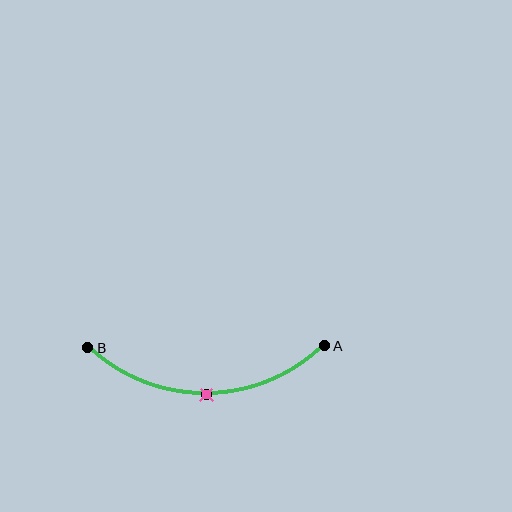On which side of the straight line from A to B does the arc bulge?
The arc bulges below the straight line connecting A and B.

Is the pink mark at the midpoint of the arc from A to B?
Yes. The pink mark lies on the arc at equal arc-length from both A and B — it is the arc midpoint.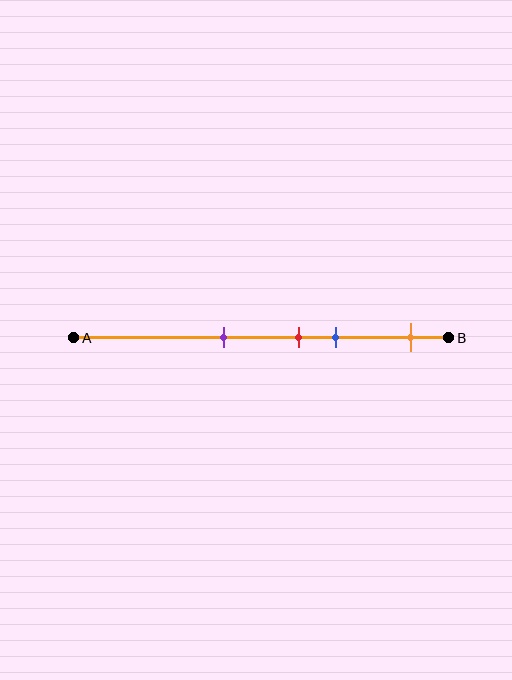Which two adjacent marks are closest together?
The red and blue marks are the closest adjacent pair.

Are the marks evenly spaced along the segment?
No, the marks are not evenly spaced.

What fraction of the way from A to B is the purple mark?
The purple mark is approximately 40% (0.4) of the way from A to B.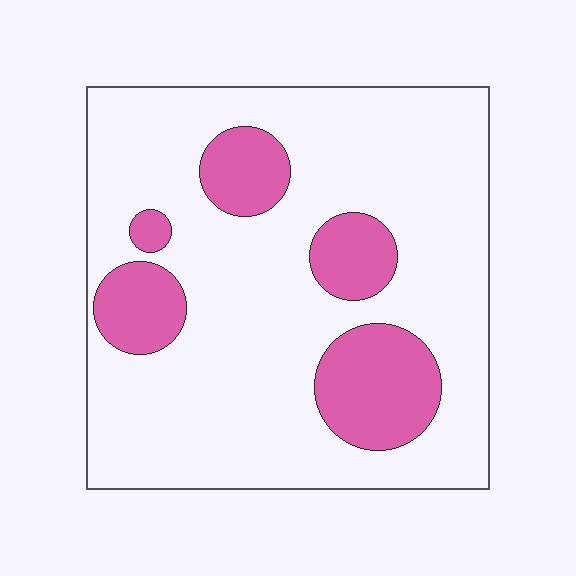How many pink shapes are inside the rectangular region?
5.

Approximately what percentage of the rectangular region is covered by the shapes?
Approximately 20%.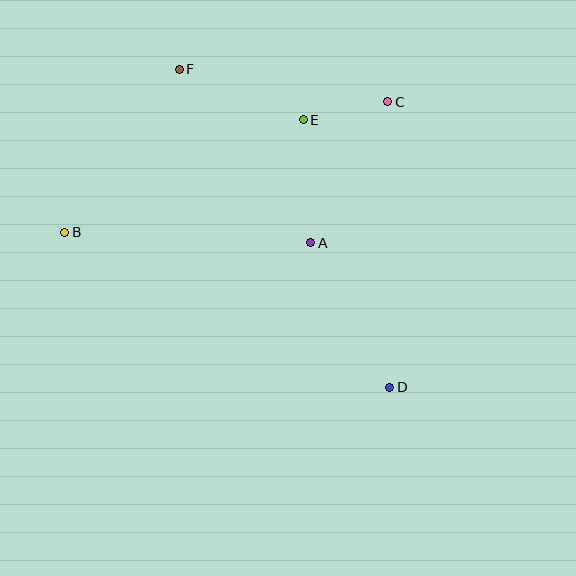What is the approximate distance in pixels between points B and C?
The distance between B and C is approximately 348 pixels.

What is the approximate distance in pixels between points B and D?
The distance between B and D is approximately 360 pixels.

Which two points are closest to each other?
Points C and E are closest to each other.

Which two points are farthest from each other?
Points D and F are farthest from each other.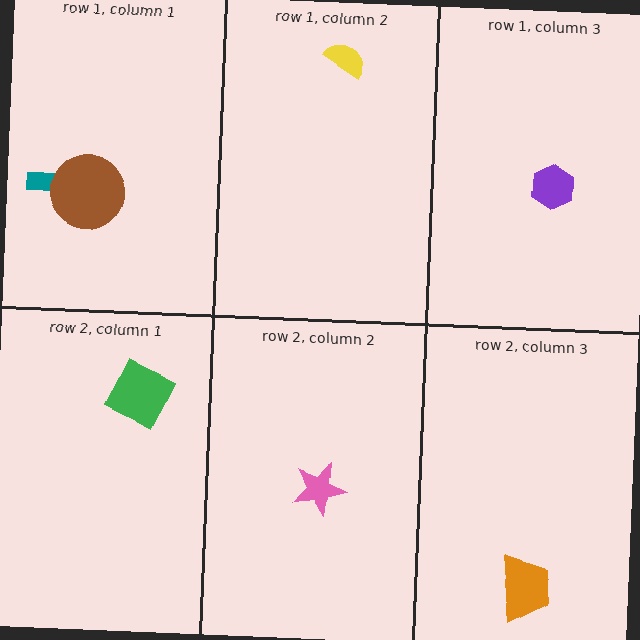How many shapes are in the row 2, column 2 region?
1.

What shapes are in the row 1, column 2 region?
The yellow semicircle.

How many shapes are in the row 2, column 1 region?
1.